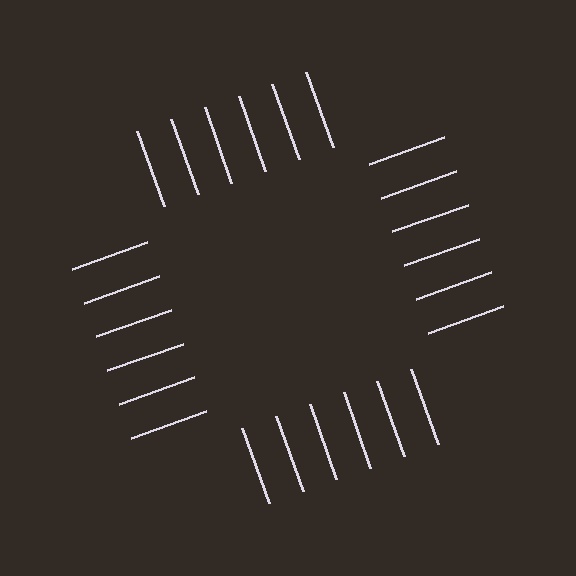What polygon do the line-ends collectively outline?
An illusory square — the line segments terminate on its edges but no continuous stroke is drawn.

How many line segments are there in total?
24 — 6 along each of the 4 edges.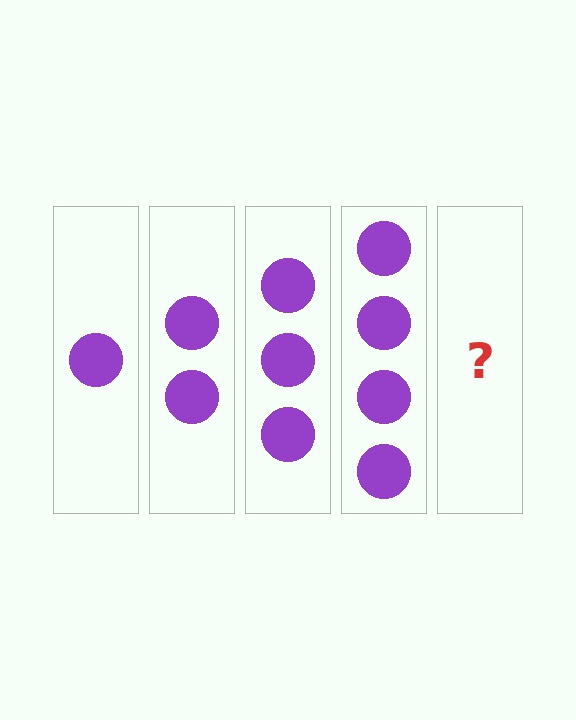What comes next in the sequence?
The next element should be 5 circles.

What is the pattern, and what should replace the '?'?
The pattern is that each step adds one more circle. The '?' should be 5 circles.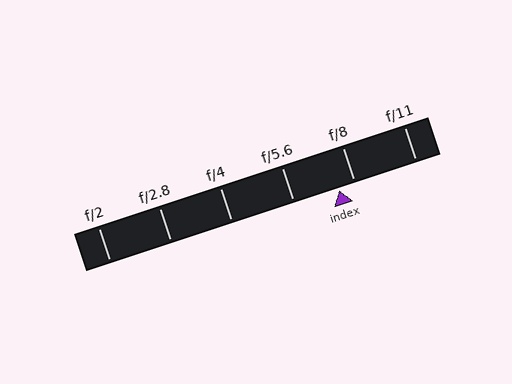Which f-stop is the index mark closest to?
The index mark is closest to f/8.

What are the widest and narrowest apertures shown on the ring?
The widest aperture shown is f/2 and the narrowest is f/11.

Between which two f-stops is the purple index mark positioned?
The index mark is between f/5.6 and f/8.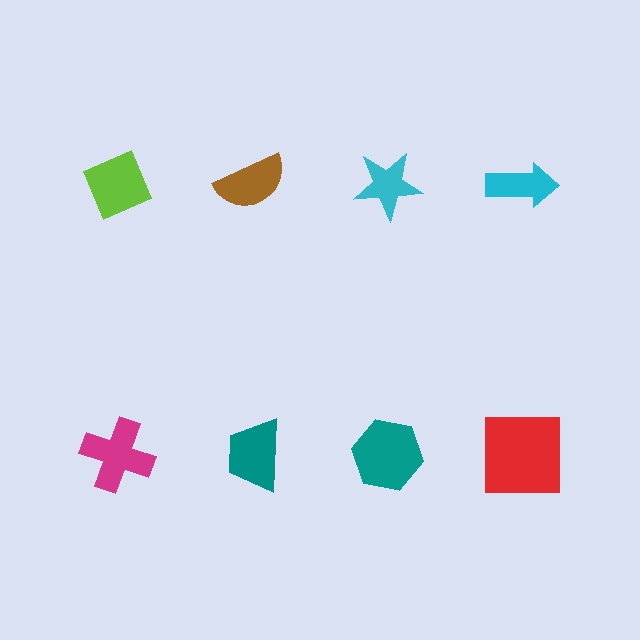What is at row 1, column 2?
A brown semicircle.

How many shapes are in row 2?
4 shapes.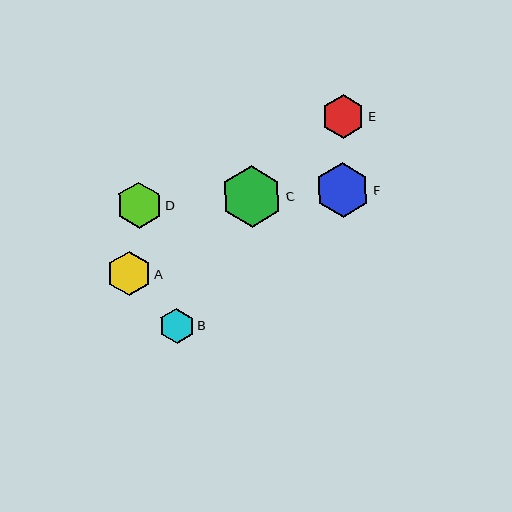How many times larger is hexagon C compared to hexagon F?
Hexagon C is approximately 1.1 times the size of hexagon F.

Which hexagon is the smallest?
Hexagon B is the smallest with a size of approximately 35 pixels.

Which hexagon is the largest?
Hexagon C is the largest with a size of approximately 61 pixels.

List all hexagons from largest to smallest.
From largest to smallest: C, F, D, A, E, B.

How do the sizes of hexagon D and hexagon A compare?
Hexagon D and hexagon A are approximately the same size.